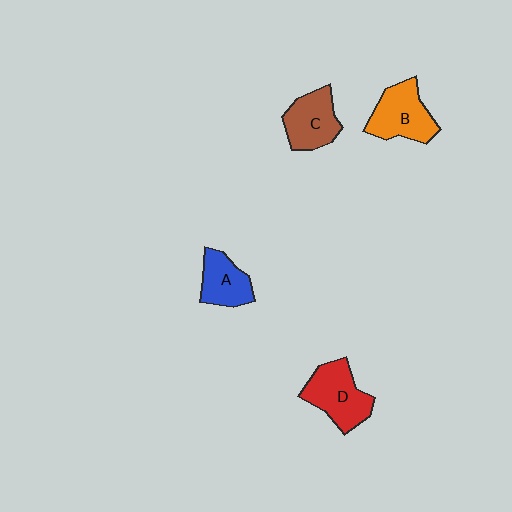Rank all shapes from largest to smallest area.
From largest to smallest: D (red), B (orange), C (brown), A (blue).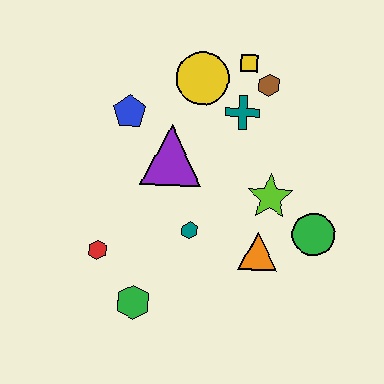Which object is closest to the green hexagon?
The red hexagon is closest to the green hexagon.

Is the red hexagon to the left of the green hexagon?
Yes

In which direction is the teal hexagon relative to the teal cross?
The teal hexagon is below the teal cross.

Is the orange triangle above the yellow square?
No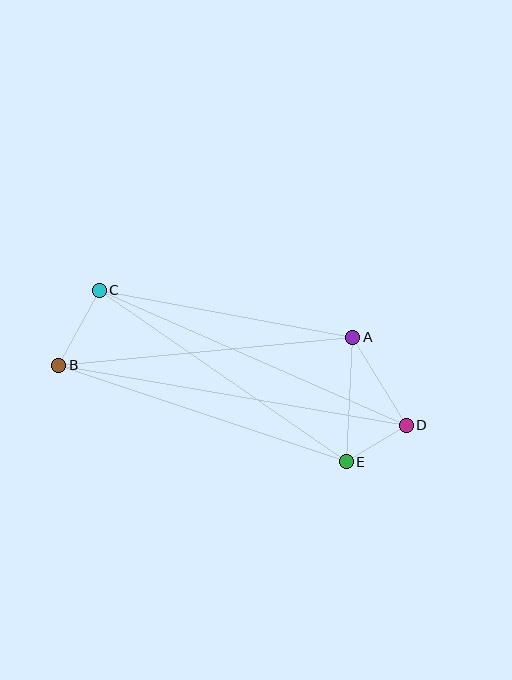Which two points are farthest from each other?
Points B and D are farthest from each other.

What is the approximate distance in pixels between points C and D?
The distance between C and D is approximately 335 pixels.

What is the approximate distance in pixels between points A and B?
The distance between A and B is approximately 295 pixels.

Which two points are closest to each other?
Points D and E are closest to each other.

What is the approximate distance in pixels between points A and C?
The distance between A and C is approximately 258 pixels.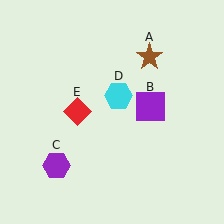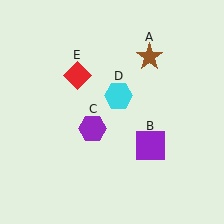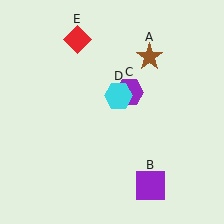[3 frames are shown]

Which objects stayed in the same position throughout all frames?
Brown star (object A) and cyan hexagon (object D) remained stationary.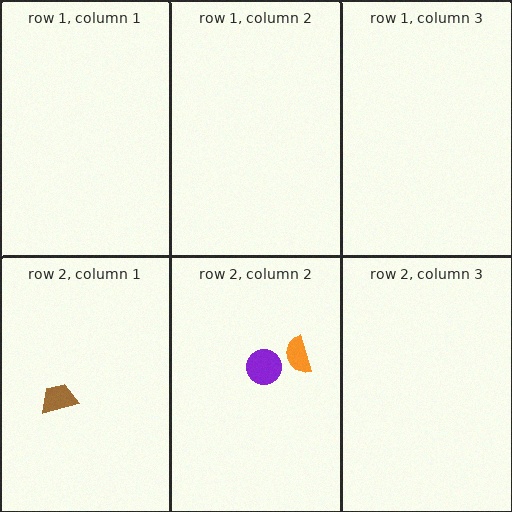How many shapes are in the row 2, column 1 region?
1.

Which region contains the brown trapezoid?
The row 2, column 1 region.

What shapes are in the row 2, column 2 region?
The purple circle, the orange semicircle.